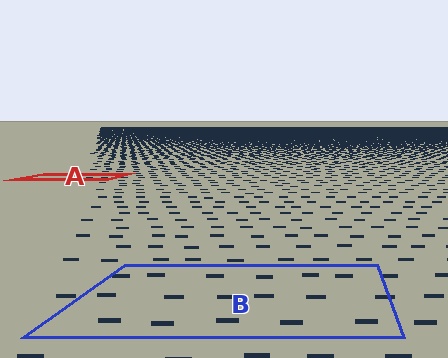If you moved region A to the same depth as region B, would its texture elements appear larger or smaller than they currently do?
They would appear larger. At a closer depth, the same texture elements are projected at a bigger on-screen size.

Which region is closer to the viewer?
Region B is closer. The texture elements there are larger and more spread out.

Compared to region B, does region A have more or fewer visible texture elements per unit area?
Region A has more texture elements per unit area — they are packed more densely because it is farther away.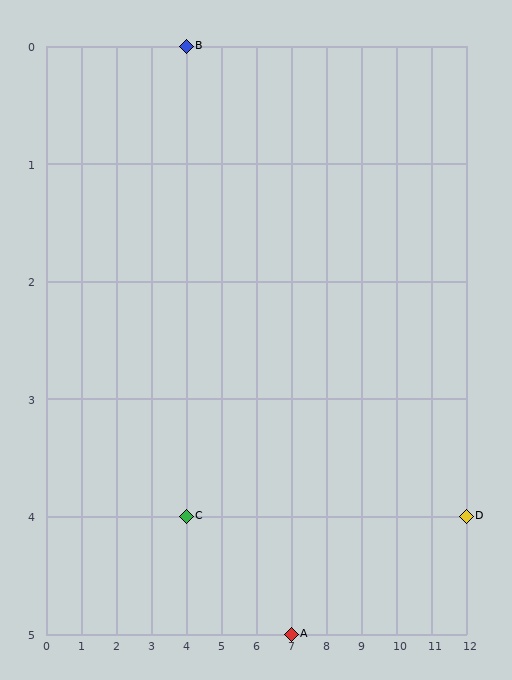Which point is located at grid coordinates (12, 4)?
Point D is at (12, 4).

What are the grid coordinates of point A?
Point A is at grid coordinates (7, 5).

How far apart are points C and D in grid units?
Points C and D are 8 columns apart.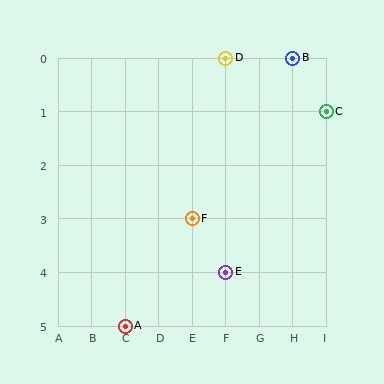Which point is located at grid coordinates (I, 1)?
Point C is at (I, 1).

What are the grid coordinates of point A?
Point A is at grid coordinates (C, 5).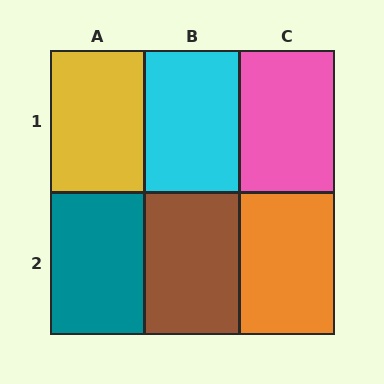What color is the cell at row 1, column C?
Pink.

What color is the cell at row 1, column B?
Cyan.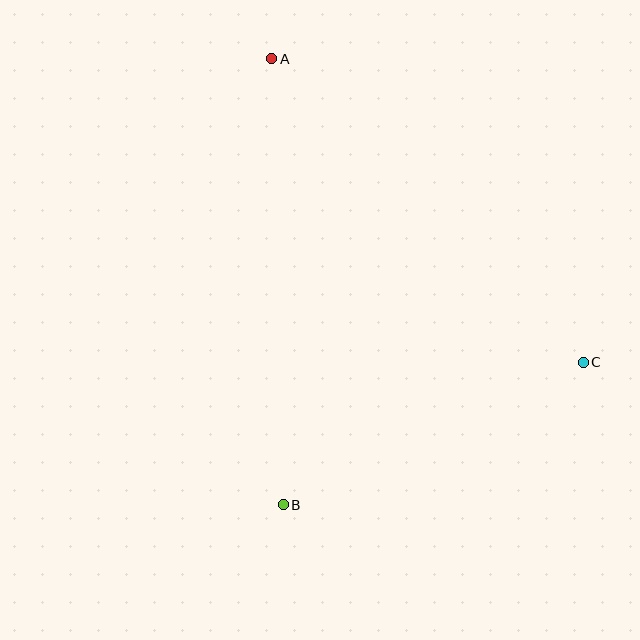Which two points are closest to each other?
Points B and C are closest to each other.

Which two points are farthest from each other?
Points A and B are farthest from each other.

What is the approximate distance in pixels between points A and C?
The distance between A and C is approximately 435 pixels.